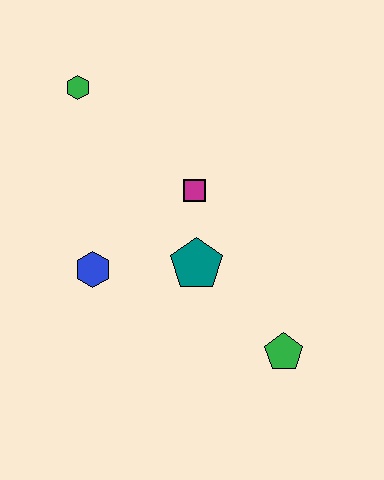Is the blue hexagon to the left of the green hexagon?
No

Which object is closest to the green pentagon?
The teal pentagon is closest to the green pentagon.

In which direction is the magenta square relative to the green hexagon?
The magenta square is to the right of the green hexagon.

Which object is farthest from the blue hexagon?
The green pentagon is farthest from the blue hexagon.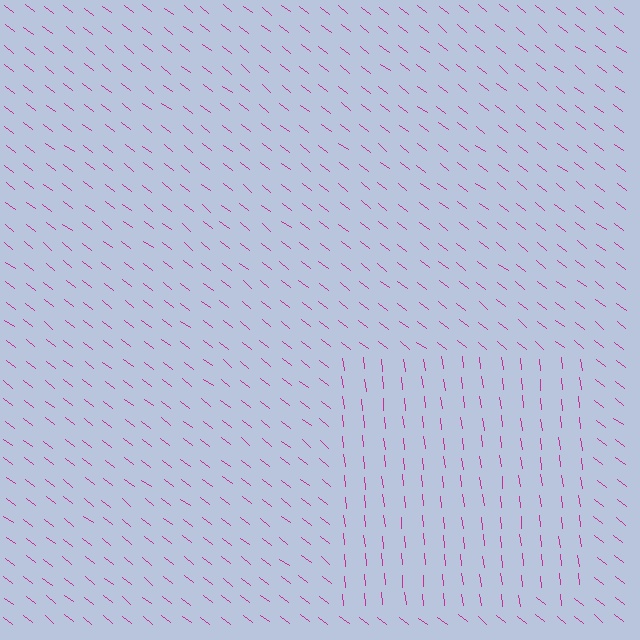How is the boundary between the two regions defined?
The boundary is defined purely by a change in line orientation (approximately 45 degrees difference). All lines are the same color and thickness.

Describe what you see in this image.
The image is filled with small magenta line segments. A rectangle region in the image has lines oriented differently from the surrounding lines, creating a visible texture boundary.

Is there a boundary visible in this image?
Yes, there is a texture boundary formed by a change in line orientation.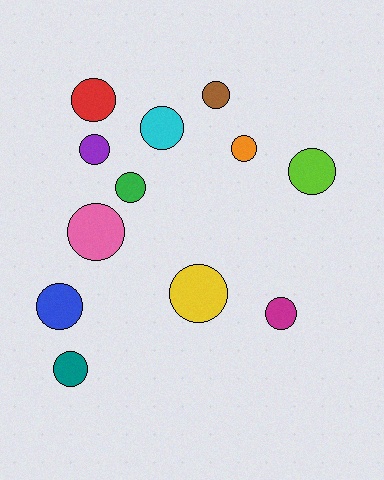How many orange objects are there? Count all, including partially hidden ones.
There is 1 orange object.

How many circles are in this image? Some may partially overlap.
There are 12 circles.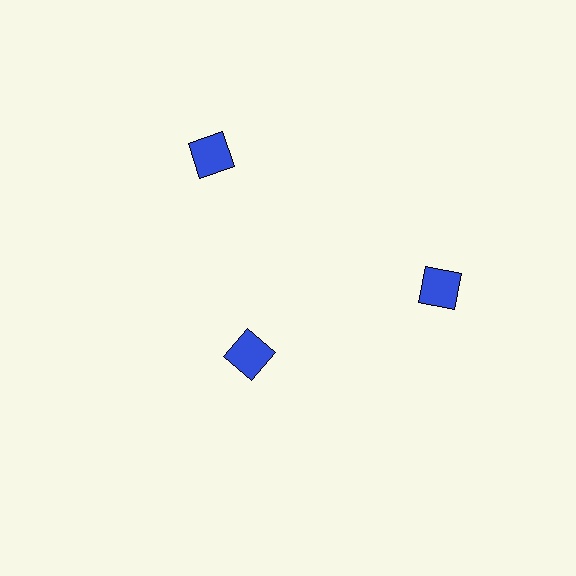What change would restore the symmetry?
The symmetry would be restored by moving it outward, back onto the ring so that all 3 squares sit at equal angles and equal distance from the center.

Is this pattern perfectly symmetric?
No. The 3 blue squares are arranged in a ring, but one element near the 7 o'clock position is pulled inward toward the center, breaking the 3-fold rotational symmetry.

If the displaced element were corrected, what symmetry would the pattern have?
It would have 3-fold rotational symmetry — the pattern would map onto itself every 120 degrees.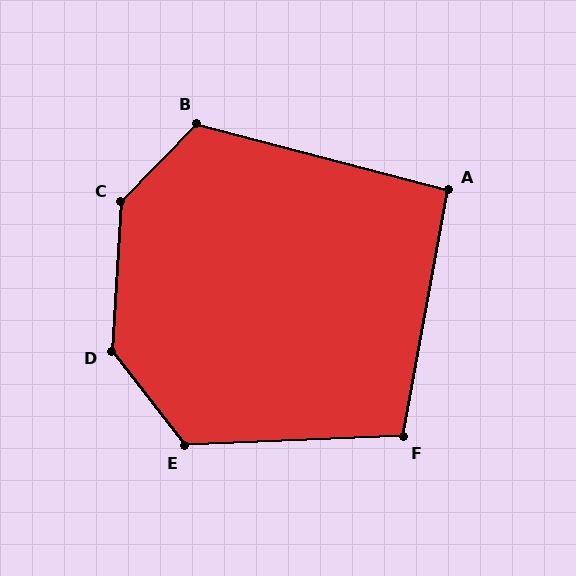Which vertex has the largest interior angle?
C, at approximately 140 degrees.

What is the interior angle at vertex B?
Approximately 119 degrees (obtuse).